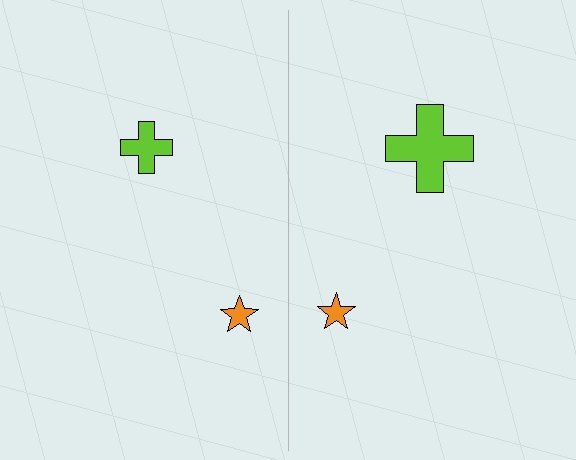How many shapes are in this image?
There are 4 shapes in this image.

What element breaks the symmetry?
The lime cross on the right side has a different size than its mirror counterpart.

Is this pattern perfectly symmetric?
No, the pattern is not perfectly symmetric. The lime cross on the right side has a different size than its mirror counterpart.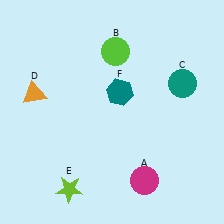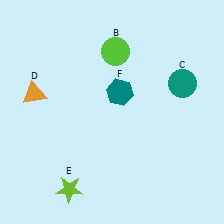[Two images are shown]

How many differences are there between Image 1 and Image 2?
There is 1 difference between the two images.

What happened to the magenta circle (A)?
The magenta circle (A) was removed in Image 2. It was in the bottom-right area of Image 1.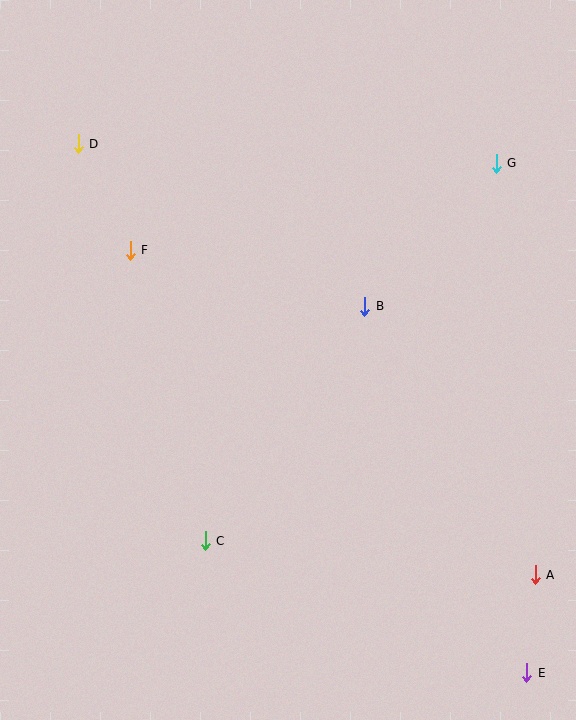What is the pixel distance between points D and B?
The distance between D and B is 330 pixels.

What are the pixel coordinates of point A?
Point A is at (535, 575).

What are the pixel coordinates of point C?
Point C is at (205, 541).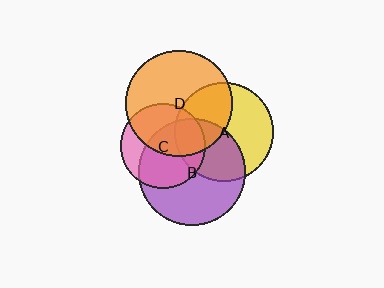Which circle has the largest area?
Circle B (purple).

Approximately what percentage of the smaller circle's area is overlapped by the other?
Approximately 25%.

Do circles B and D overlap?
Yes.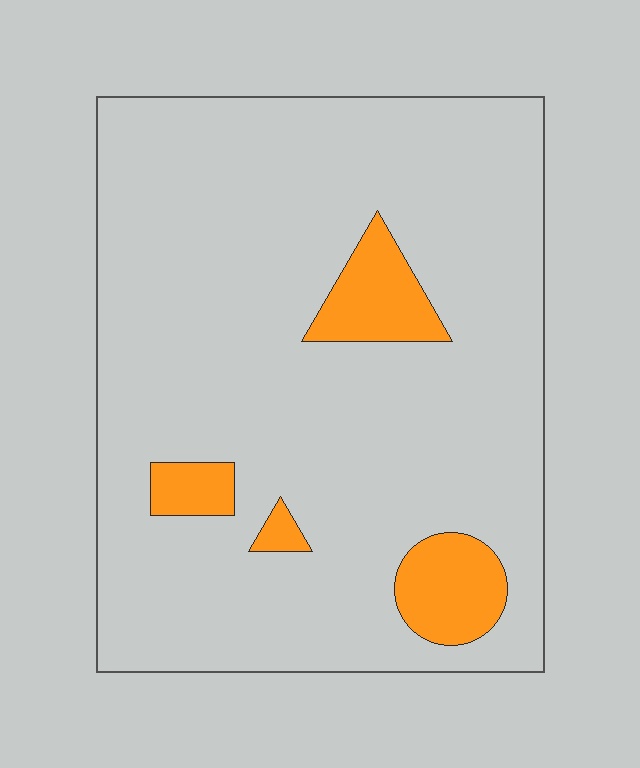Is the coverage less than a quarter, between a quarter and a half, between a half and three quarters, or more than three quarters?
Less than a quarter.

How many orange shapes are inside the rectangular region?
4.